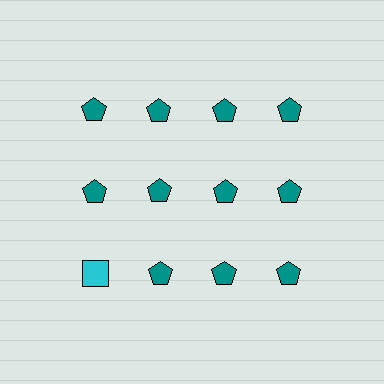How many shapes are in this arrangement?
There are 12 shapes arranged in a grid pattern.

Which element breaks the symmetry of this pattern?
The cyan square in the third row, leftmost column breaks the symmetry. All other shapes are teal pentagons.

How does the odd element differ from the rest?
It differs in both color (cyan instead of teal) and shape (square instead of pentagon).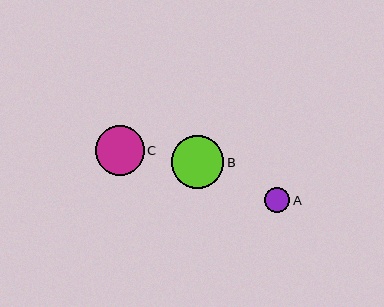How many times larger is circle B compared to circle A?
Circle B is approximately 2.1 times the size of circle A.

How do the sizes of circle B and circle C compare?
Circle B and circle C are approximately the same size.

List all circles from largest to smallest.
From largest to smallest: B, C, A.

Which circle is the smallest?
Circle A is the smallest with a size of approximately 25 pixels.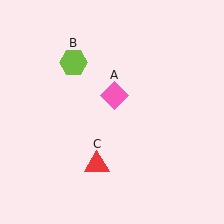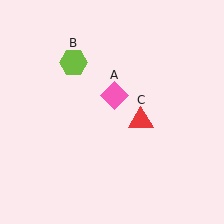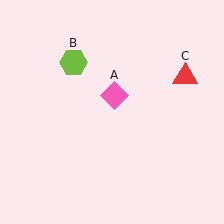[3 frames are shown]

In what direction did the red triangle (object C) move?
The red triangle (object C) moved up and to the right.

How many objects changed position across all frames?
1 object changed position: red triangle (object C).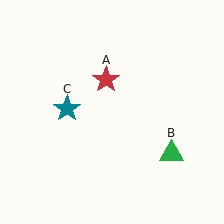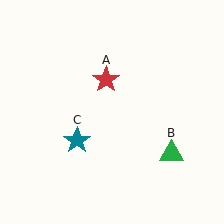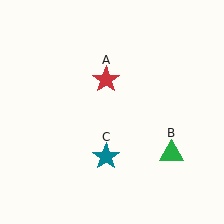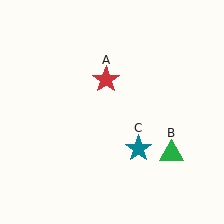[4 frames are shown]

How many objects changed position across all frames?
1 object changed position: teal star (object C).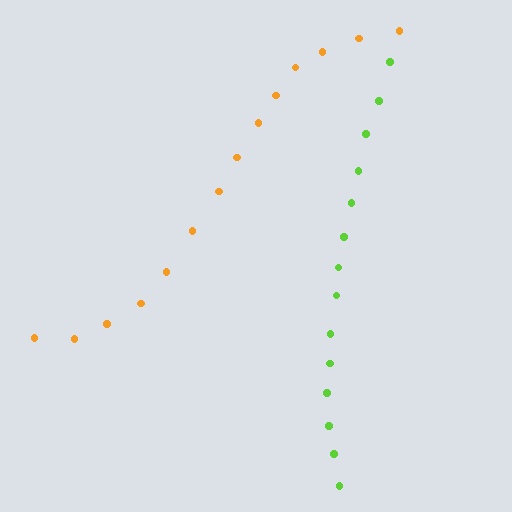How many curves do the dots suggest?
There are 2 distinct paths.